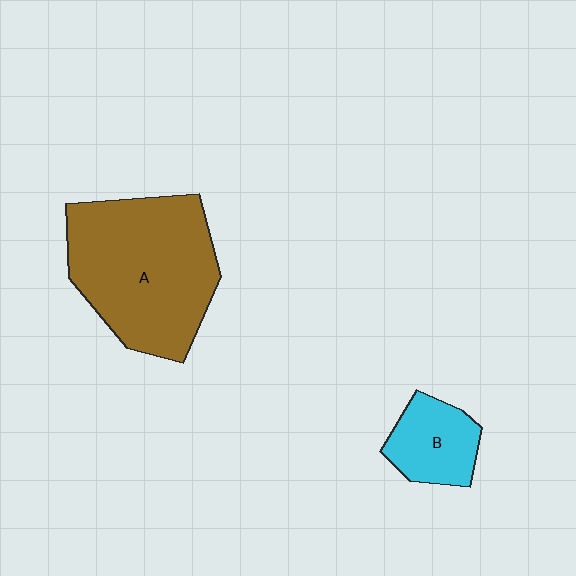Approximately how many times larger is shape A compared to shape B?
Approximately 2.9 times.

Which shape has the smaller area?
Shape B (cyan).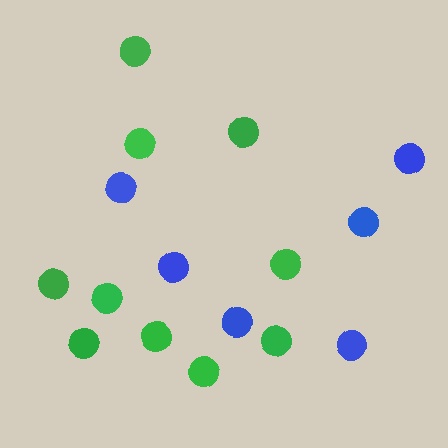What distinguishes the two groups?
There are 2 groups: one group of blue circles (6) and one group of green circles (10).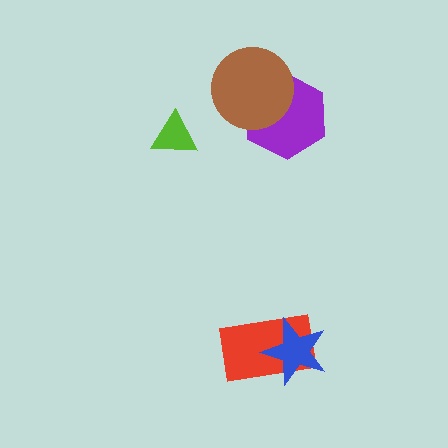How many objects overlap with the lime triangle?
0 objects overlap with the lime triangle.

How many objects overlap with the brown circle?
1 object overlaps with the brown circle.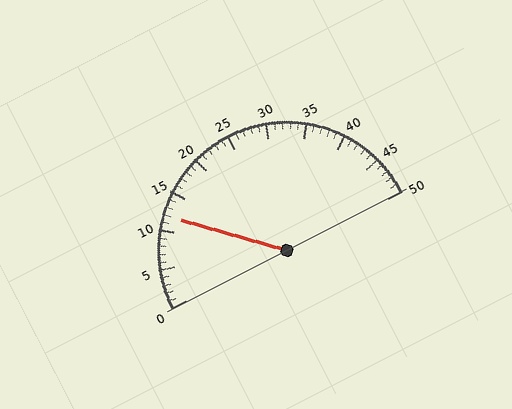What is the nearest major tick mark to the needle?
The nearest major tick mark is 10.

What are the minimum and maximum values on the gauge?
The gauge ranges from 0 to 50.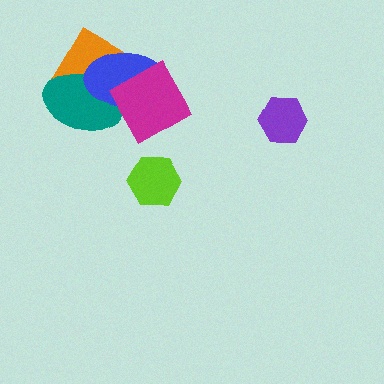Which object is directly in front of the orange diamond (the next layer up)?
The teal ellipse is directly in front of the orange diamond.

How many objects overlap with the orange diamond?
2 objects overlap with the orange diamond.